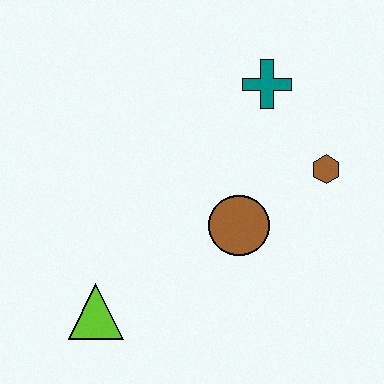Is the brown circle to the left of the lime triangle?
No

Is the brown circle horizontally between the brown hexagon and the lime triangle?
Yes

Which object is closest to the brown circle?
The brown hexagon is closest to the brown circle.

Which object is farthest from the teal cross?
The lime triangle is farthest from the teal cross.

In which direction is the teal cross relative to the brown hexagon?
The teal cross is above the brown hexagon.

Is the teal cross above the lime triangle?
Yes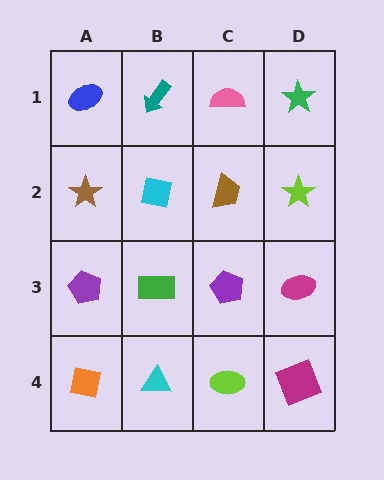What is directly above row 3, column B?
A cyan square.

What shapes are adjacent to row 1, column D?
A lime star (row 2, column D), a pink semicircle (row 1, column C).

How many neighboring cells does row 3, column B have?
4.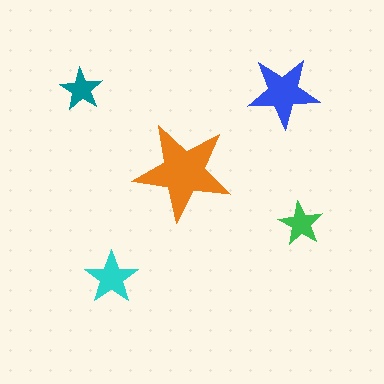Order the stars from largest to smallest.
the orange one, the blue one, the cyan one, the green one, the teal one.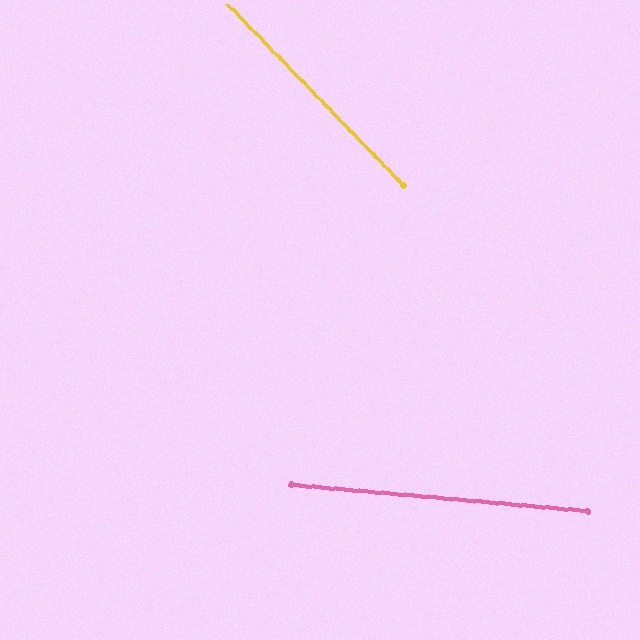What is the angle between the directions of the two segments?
Approximately 41 degrees.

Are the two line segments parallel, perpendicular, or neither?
Neither parallel nor perpendicular — they differ by about 41°.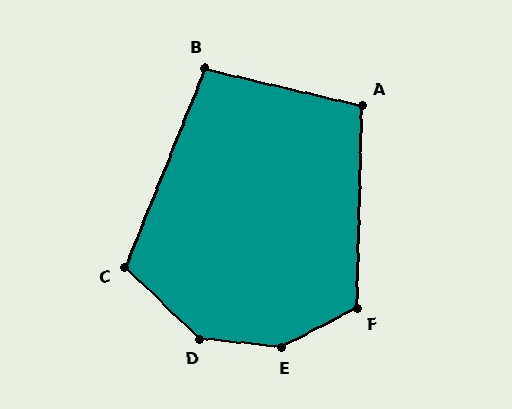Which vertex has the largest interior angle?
E, at approximately 146 degrees.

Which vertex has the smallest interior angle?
B, at approximately 99 degrees.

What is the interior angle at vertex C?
Approximately 112 degrees (obtuse).